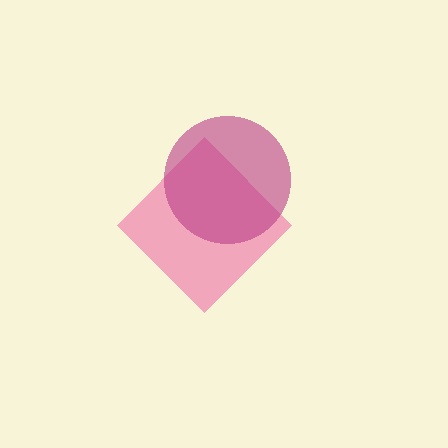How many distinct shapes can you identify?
There are 2 distinct shapes: a pink diamond, a magenta circle.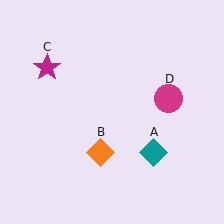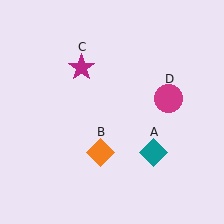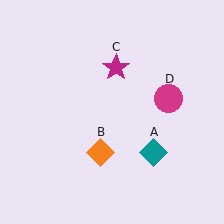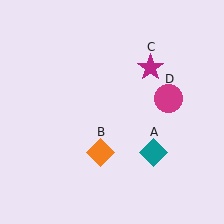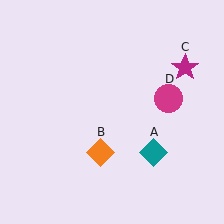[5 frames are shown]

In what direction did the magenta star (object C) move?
The magenta star (object C) moved right.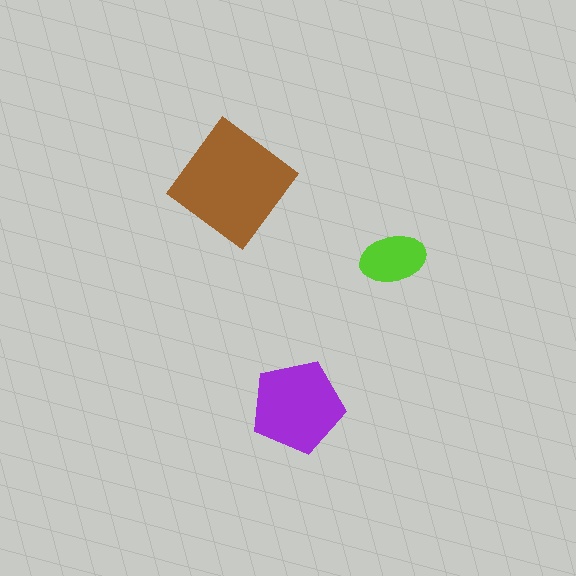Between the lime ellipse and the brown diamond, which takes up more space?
The brown diamond.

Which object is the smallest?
The lime ellipse.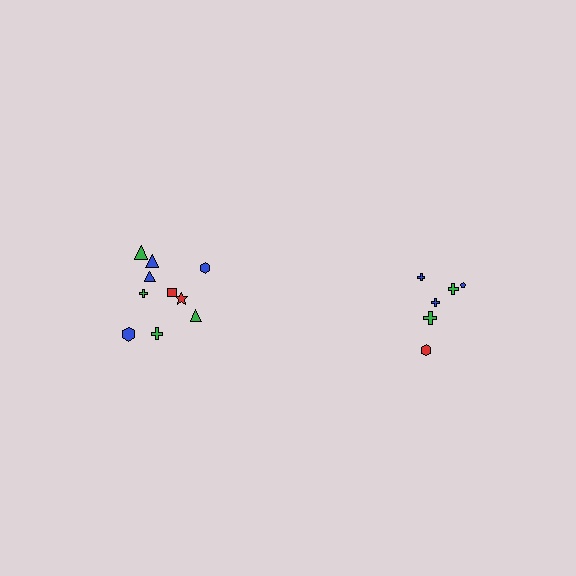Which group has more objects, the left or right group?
The left group.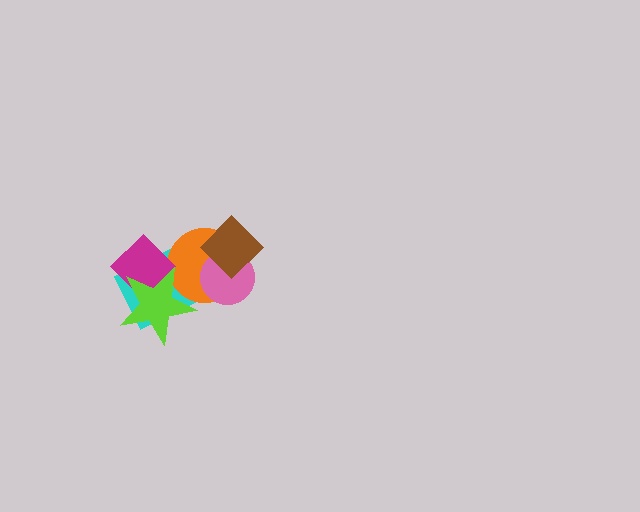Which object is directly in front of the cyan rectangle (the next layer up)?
The orange circle is directly in front of the cyan rectangle.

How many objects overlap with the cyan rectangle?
5 objects overlap with the cyan rectangle.